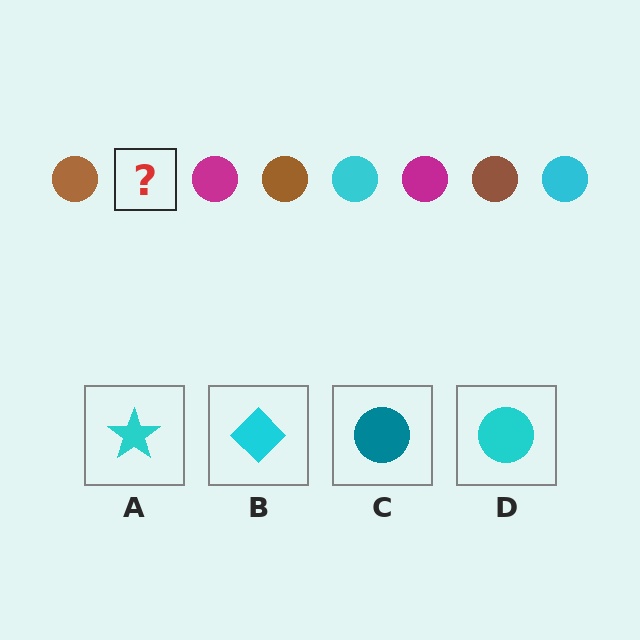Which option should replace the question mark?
Option D.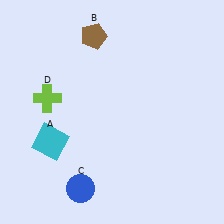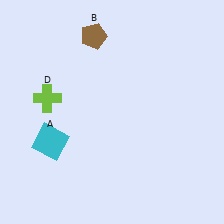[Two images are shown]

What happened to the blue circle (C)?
The blue circle (C) was removed in Image 2. It was in the bottom-left area of Image 1.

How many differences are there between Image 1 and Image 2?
There is 1 difference between the two images.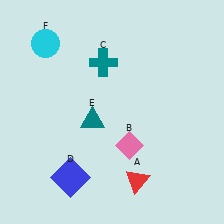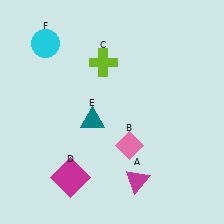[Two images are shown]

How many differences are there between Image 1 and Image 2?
There are 3 differences between the two images.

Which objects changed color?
A changed from red to magenta. C changed from teal to lime. D changed from blue to magenta.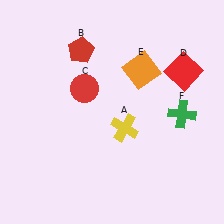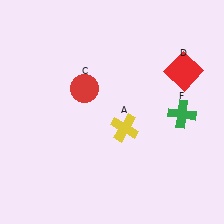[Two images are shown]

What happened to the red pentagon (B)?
The red pentagon (B) was removed in Image 2. It was in the top-left area of Image 1.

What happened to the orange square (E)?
The orange square (E) was removed in Image 2. It was in the top-right area of Image 1.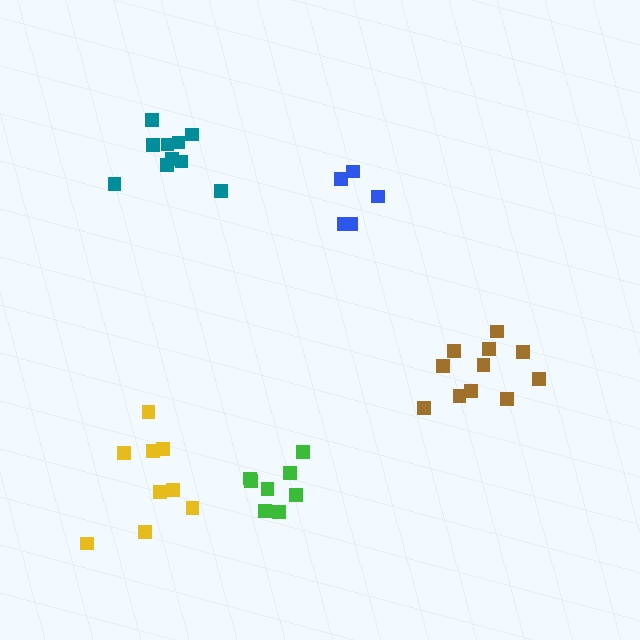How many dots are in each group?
Group 1: 5 dots, Group 2: 8 dots, Group 3: 10 dots, Group 4: 9 dots, Group 5: 11 dots (43 total).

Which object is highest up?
The teal cluster is topmost.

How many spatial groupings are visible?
There are 5 spatial groupings.